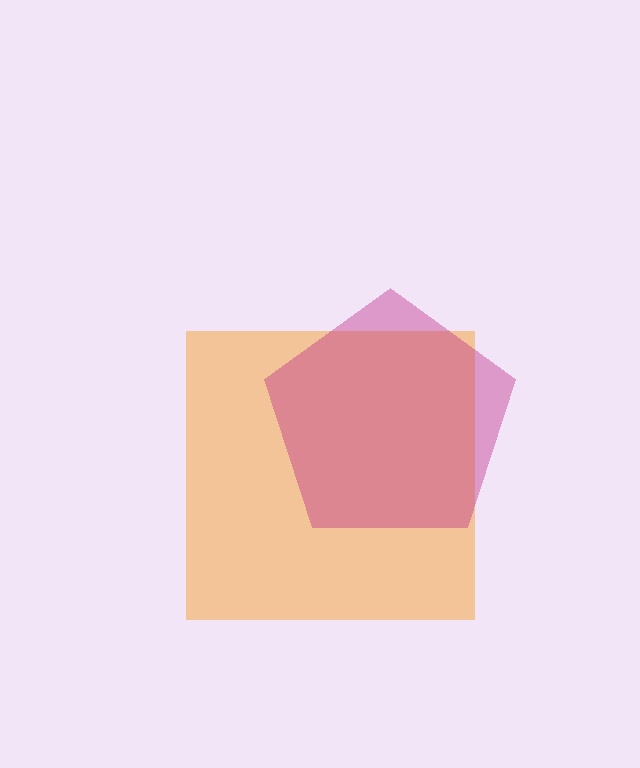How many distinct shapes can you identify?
There are 2 distinct shapes: an orange square, a magenta pentagon.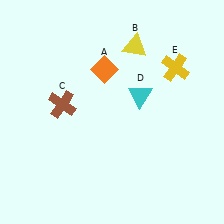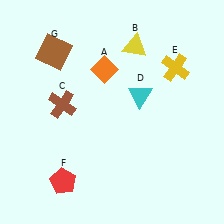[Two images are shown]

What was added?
A red pentagon (F), a brown square (G) were added in Image 2.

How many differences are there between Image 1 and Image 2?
There are 2 differences between the two images.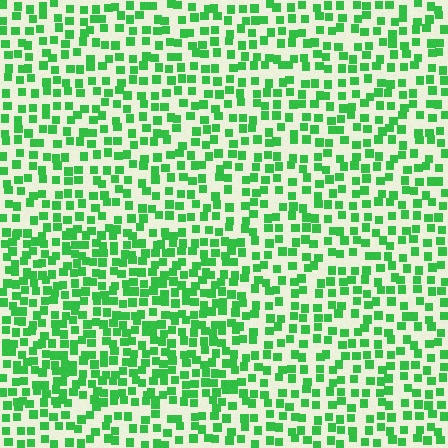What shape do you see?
I see a rectangle.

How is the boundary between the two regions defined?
The boundary is defined by a change in element density (approximately 1.6x ratio). All elements are the same color, size, and shape.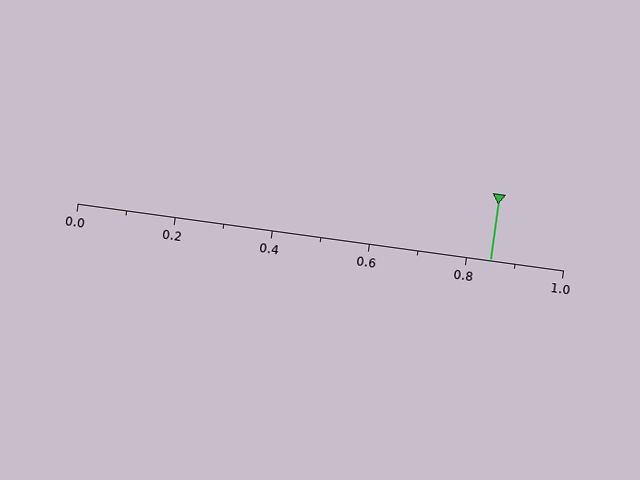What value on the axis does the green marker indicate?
The marker indicates approximately 0.85.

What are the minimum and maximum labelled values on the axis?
The axis runs from 0.0 to 1.0.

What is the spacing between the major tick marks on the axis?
The major ticks are spaced 0.2 apart.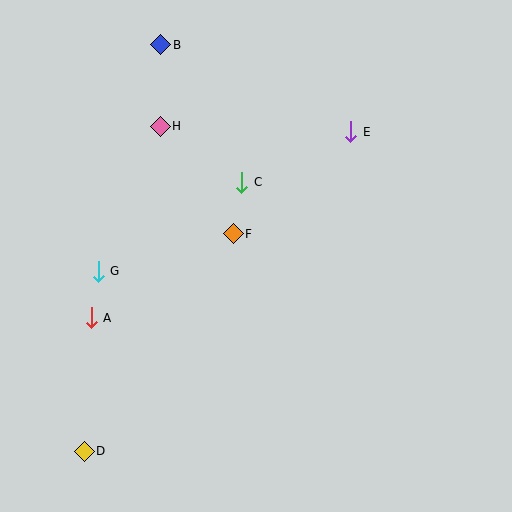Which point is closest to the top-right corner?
Point E is closest to the top-right corner.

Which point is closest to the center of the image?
Point F at (233, 234) is closest to the center.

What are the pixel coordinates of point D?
Point D is at (84, 451).